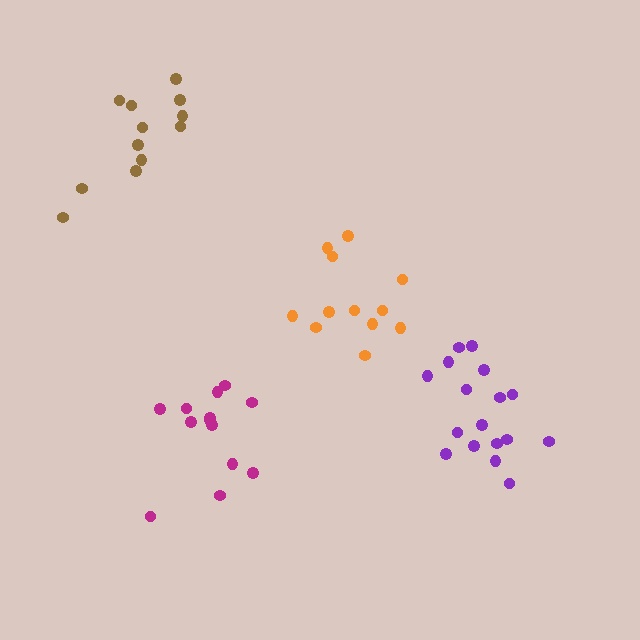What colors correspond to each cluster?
The clusters are colored: magenta, purple, brown, orange.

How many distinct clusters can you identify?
There are 4 distinct clusters.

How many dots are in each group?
Group 1: 13 dots, Group 2: 17 dots, Group 3: 12 dots, Group 4: 12 dots (54 total).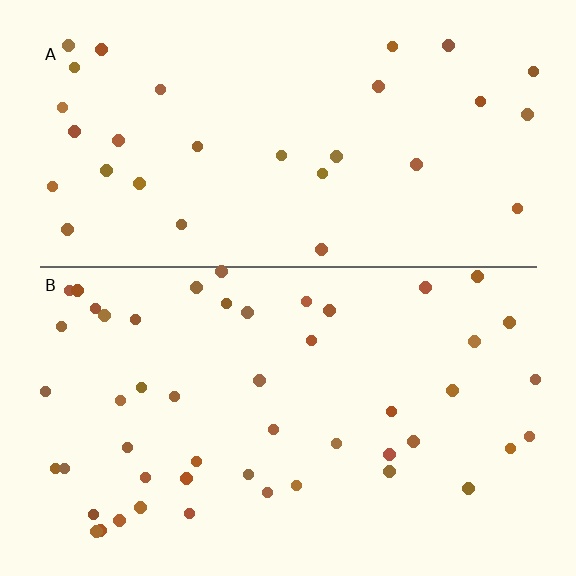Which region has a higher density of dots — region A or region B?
B (the bottom).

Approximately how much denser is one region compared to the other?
Approximately 1.6× — region B over region A.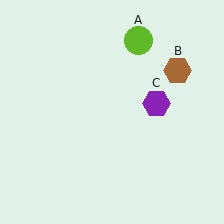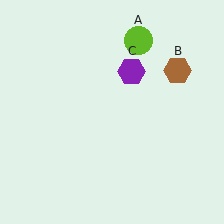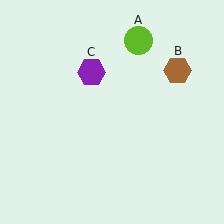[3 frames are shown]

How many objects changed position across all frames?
1 object changed position: purple hexagon (object C).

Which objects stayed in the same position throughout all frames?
Lime circle (object A) and brown hexagon (object B) remained stationary.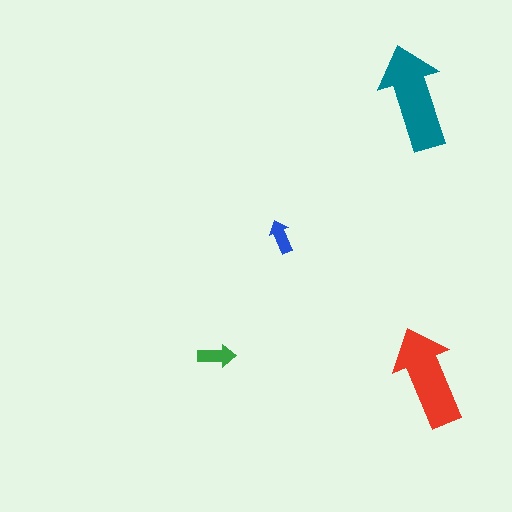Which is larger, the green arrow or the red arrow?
The red one.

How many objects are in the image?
There are 4 objects in the image.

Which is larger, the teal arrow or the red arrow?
The teal one.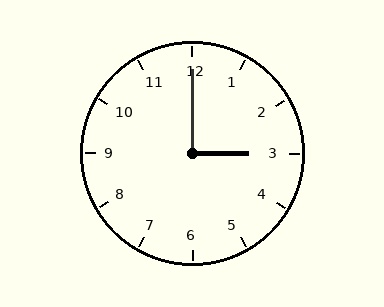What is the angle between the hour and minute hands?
Approximately 90 degrees.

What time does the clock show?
3:00.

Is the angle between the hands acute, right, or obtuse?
It is right.